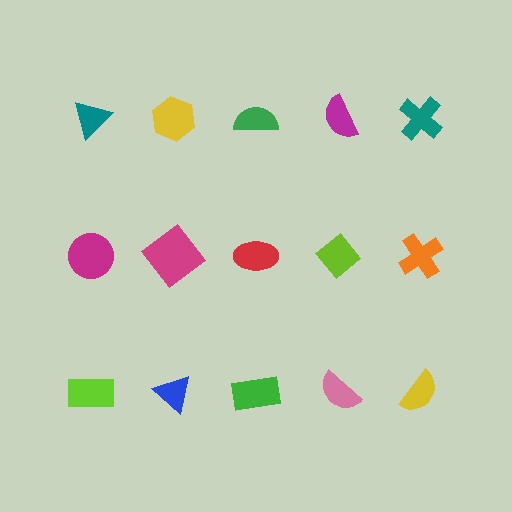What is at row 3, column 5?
A yellow semicircle.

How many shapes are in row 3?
5 shapes.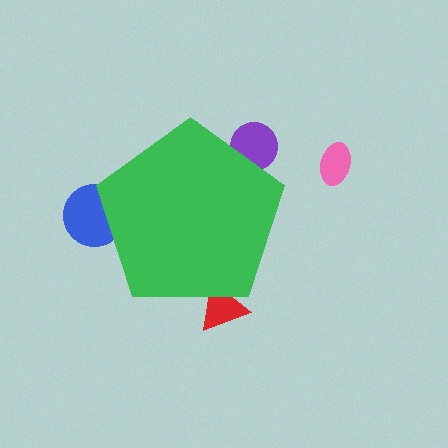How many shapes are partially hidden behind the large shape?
3 shapes are partially hidden.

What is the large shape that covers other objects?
A green pentagon.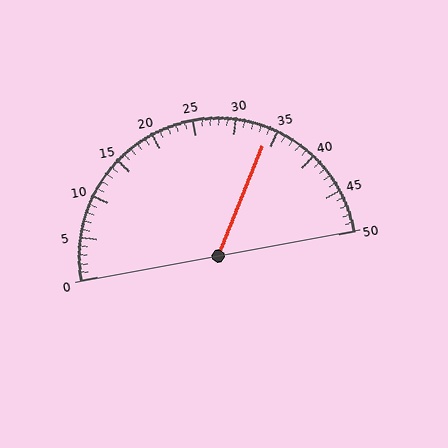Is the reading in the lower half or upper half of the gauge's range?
The reading is in the upper half of the range (0 to 50).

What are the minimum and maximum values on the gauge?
The gauge ranges from 0 to 50.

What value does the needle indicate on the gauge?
The needle indicates approximately 34.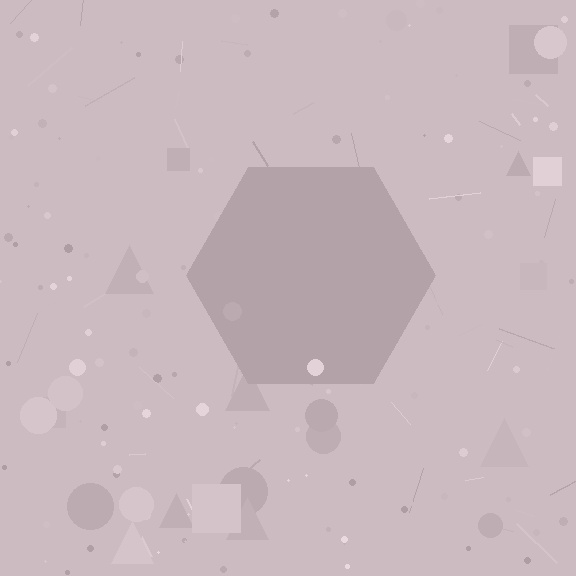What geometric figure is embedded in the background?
A hexagon is embedded in the background.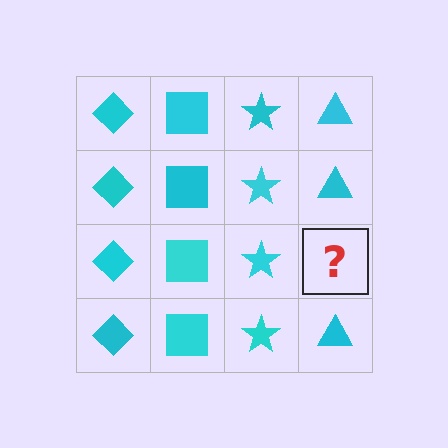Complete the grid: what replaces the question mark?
The question mark should be replaced with a cyan triangle.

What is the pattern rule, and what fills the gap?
The rule is that each column has a consistent shape. The gap should be filled with a cyan triangle.